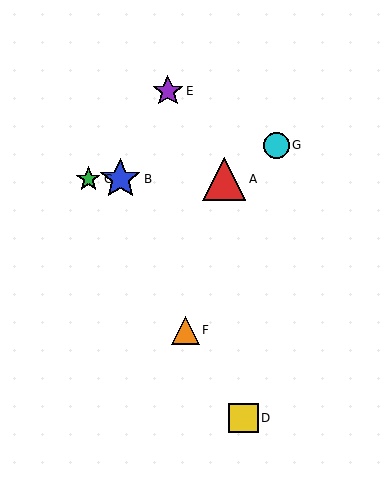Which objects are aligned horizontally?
Objects A, B, C are aligned horizontally.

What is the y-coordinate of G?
Object G is at y≈145.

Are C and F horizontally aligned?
No, C is at y≈179 and F is at y≈330.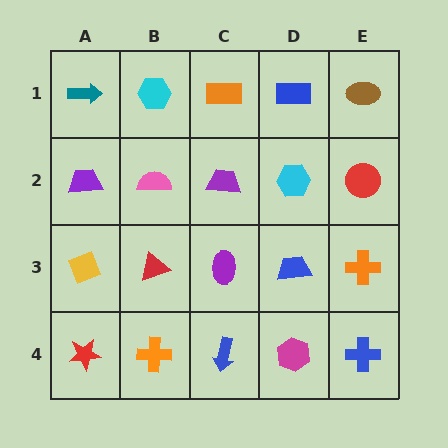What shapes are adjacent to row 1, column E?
A red circle (row 2, column E), a blue rectangle (row 1, column D).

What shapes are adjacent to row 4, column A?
A yellow diamond (row 3, column A), an orange cross (row 4, column B).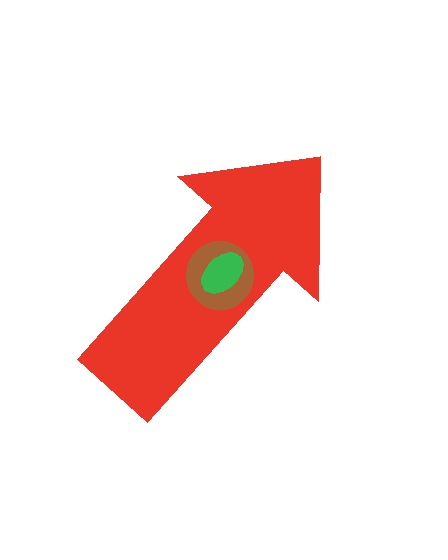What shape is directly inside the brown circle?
The green ellipse.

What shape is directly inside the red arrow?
The brown circle.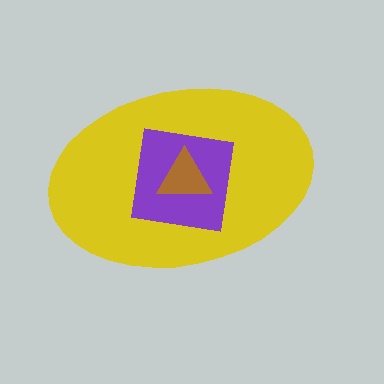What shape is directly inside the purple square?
The brown triangle.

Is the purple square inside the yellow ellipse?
Yes.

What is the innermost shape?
The brown triangle.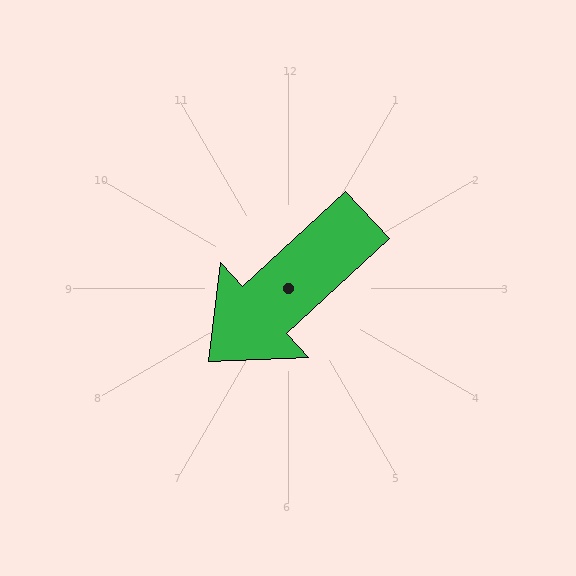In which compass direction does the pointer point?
Southwest.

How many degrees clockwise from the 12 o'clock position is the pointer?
Approximately 227 degrees.